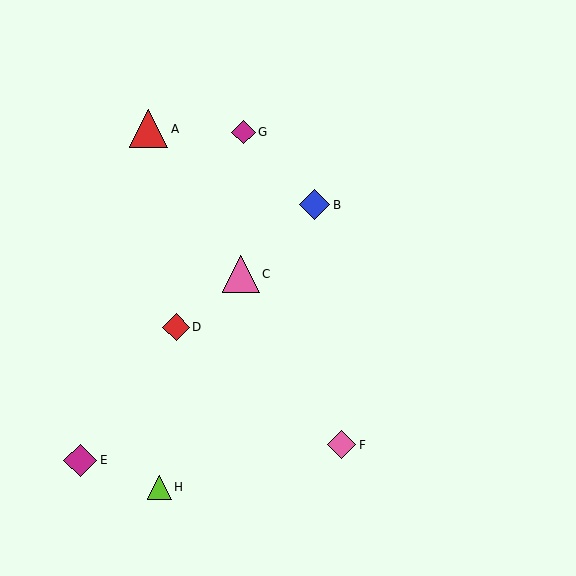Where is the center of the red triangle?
The center of the red triangle is at (149, 129).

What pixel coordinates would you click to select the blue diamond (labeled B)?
Click at (315, 205) to select the blue diamond B.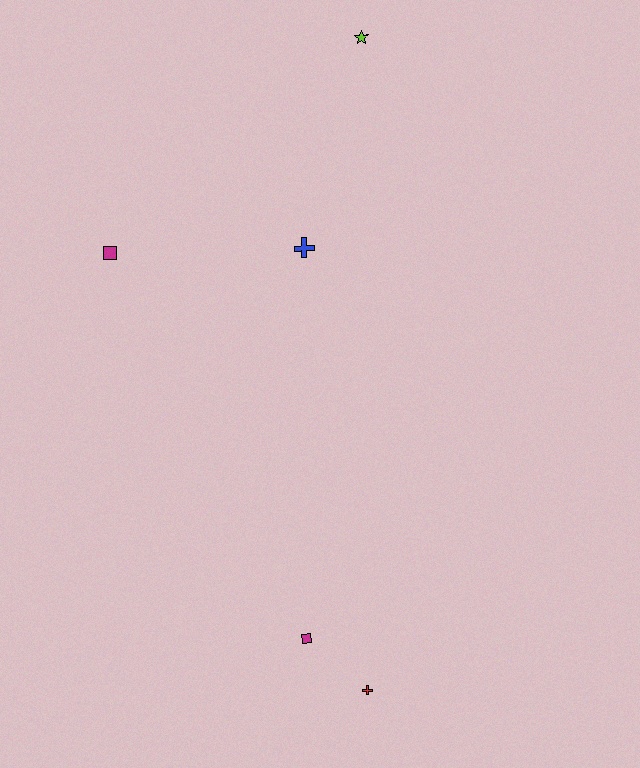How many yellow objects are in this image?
There are no yellow objects.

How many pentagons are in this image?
There are no pentagons.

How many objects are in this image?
There are 5 objects.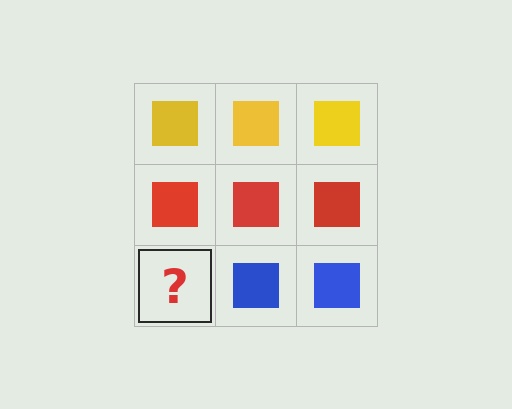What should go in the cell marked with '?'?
The missing cell should contain a blue square.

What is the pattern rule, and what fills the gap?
The rule is that each row has a consistent color. The gap should be filled with a blue square.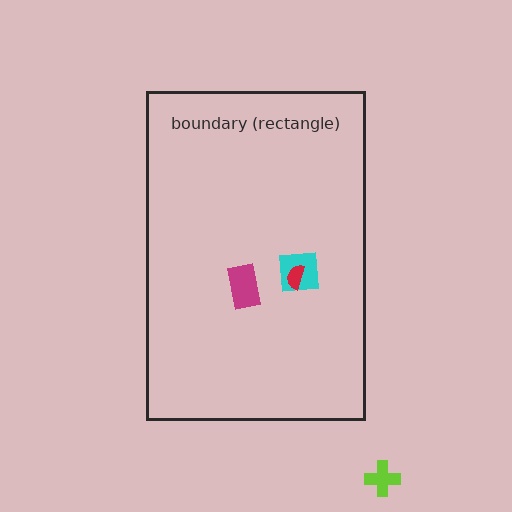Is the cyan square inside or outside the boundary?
Inside.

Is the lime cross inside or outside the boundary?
Outside.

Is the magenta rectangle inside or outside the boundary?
Inside.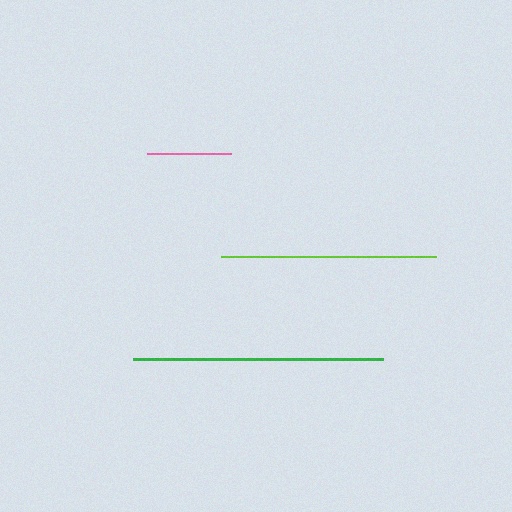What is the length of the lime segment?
The lime segment is approximately 215 pixels long.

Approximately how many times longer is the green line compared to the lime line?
The green line is approximately 1.2 times the length of the lime line.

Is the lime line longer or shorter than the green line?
The green line is longer than the lime line.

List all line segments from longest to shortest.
From longest to shortest: green, lime, pink.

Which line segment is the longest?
The green line is the longest at approximately 250 pixels.